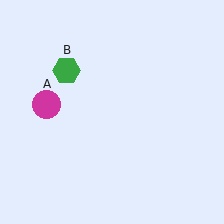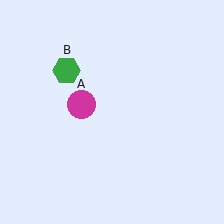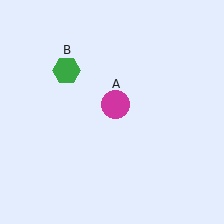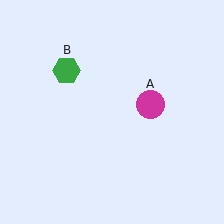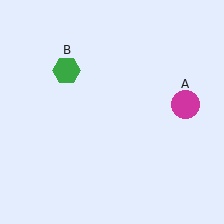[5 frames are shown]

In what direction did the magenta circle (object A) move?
The magenta circle (object A) moved right.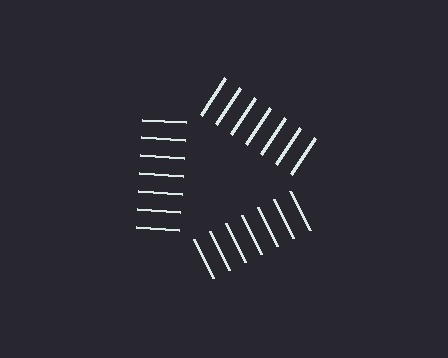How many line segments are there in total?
21 — 7 along each of the 3 edges.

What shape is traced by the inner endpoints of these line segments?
An illusory triangle — the line segments terminate on its edges but no continuous stroke is drawn.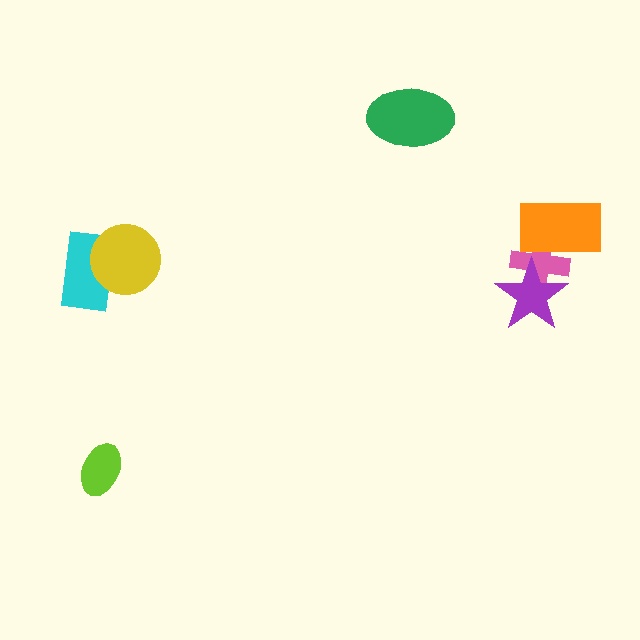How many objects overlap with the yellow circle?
1 object overlaps with the yellow circle.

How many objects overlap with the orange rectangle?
1 object overlaps with the orange rectangle.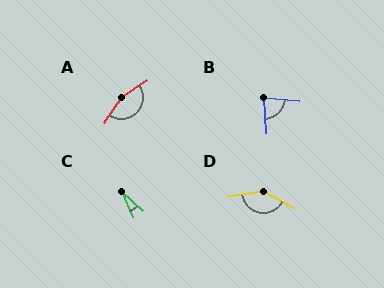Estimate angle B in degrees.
Approximately 81 degrees.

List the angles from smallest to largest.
C (23°), B (81°), D (142°), A (158°).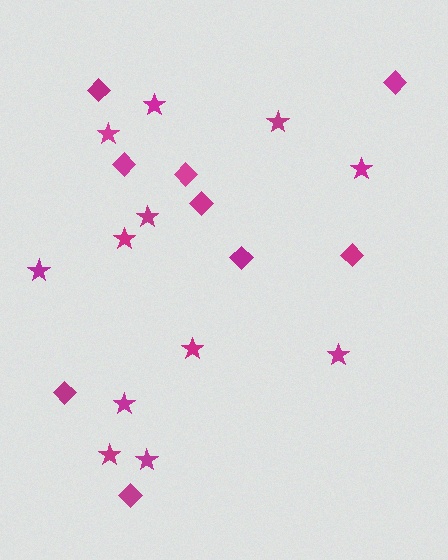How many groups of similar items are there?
There are 2 groups: one group of diamonds (9) and one group of stars (12).